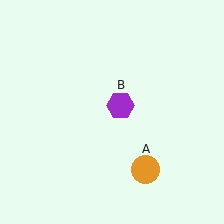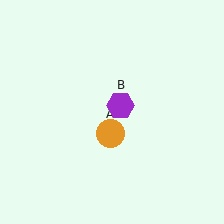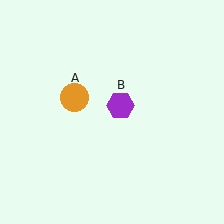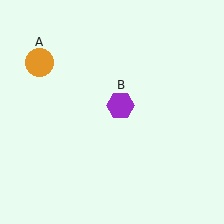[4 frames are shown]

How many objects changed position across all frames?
1 object changed position: orange circle (object A).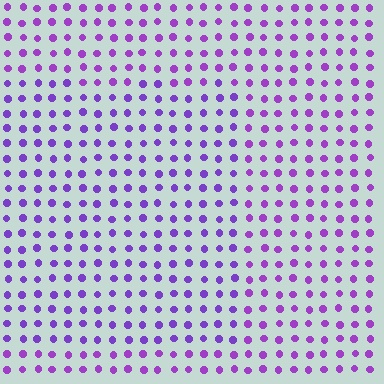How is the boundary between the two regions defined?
The boundary is defined purely by a slight shift in hue (about 17 degrees). Spacing, size, and orientation are identical on both sides.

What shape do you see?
I see a rectangle.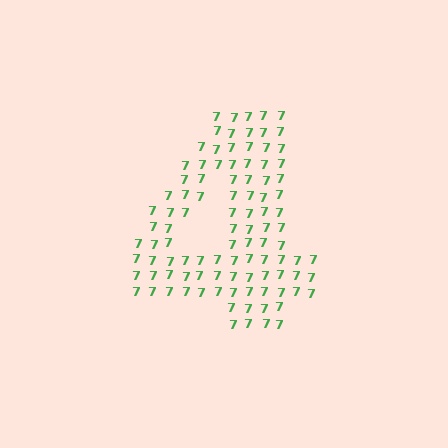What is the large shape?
The large shape is the digit 4.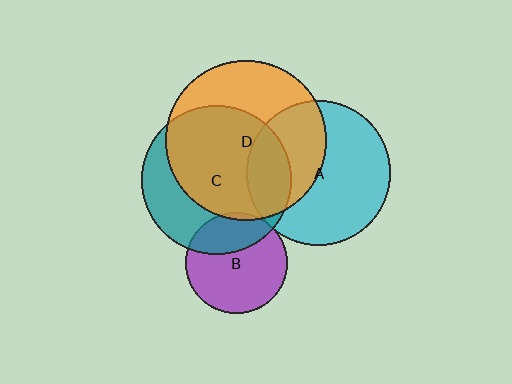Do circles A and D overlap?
Yes.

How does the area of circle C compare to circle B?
Approximately 2.2 times.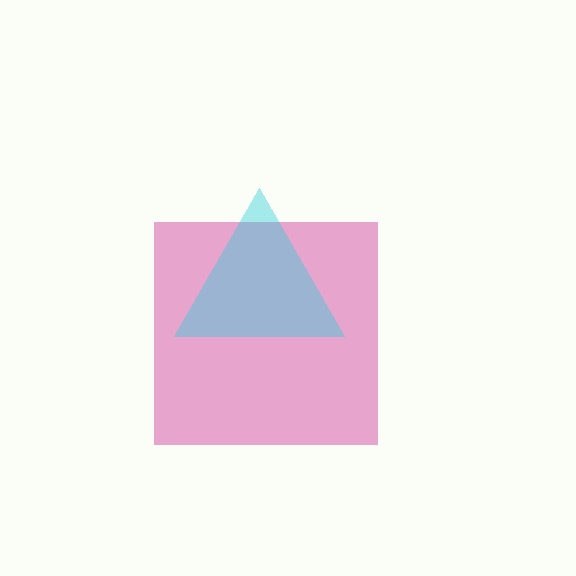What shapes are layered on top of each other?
The layered shapes are: a magenta square, a cyan triangle.